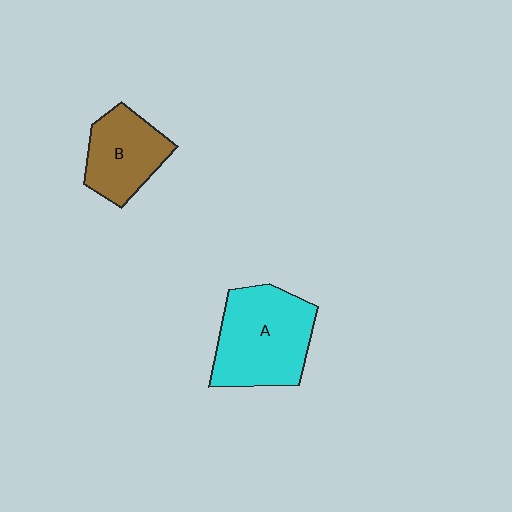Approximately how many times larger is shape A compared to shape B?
Approximately 1.5 times.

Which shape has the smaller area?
Shape B (brown).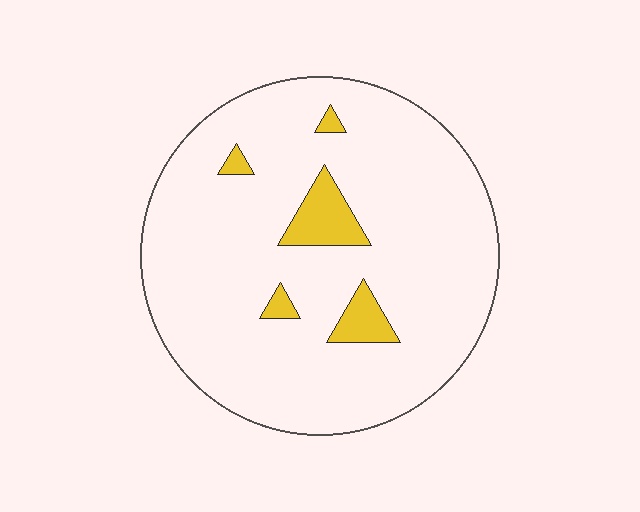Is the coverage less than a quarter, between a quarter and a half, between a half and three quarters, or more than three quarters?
Less than a quarter.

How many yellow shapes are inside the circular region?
5.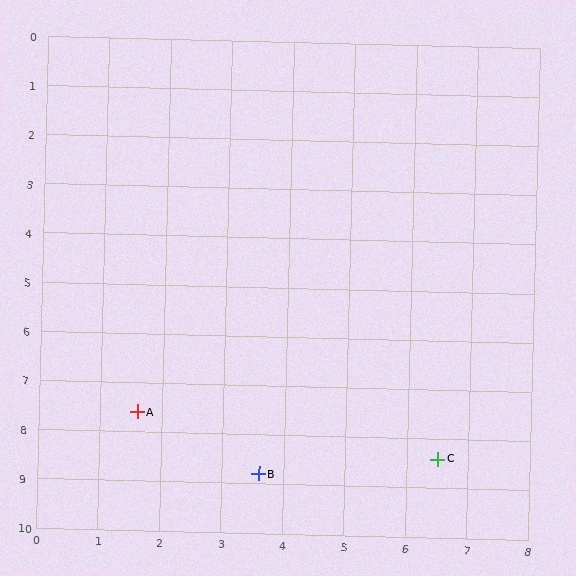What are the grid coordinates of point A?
Point A is at approximately (1.6, 7.6).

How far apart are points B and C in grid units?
Points B and C are about 2.9 grid units apart.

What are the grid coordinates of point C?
Point C is at approximately (6.5, 8.4).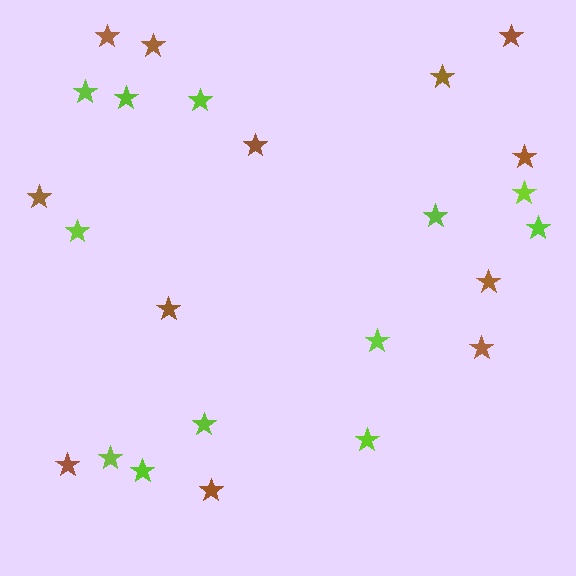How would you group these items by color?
There are 2 groups: one group of brown stars (12) and one group of lime stars (12).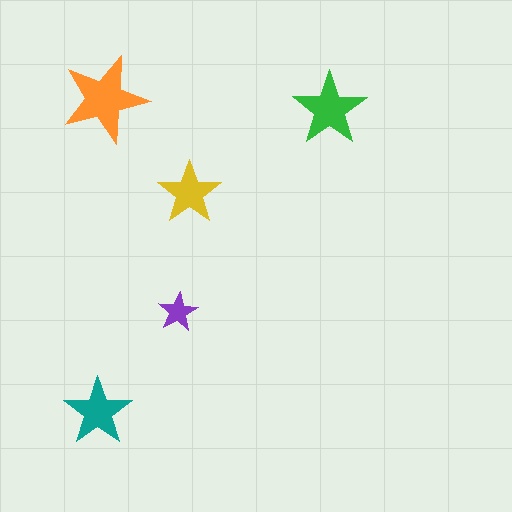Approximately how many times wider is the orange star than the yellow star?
About 1.5 times wider.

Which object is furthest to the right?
The green star is rightmost.